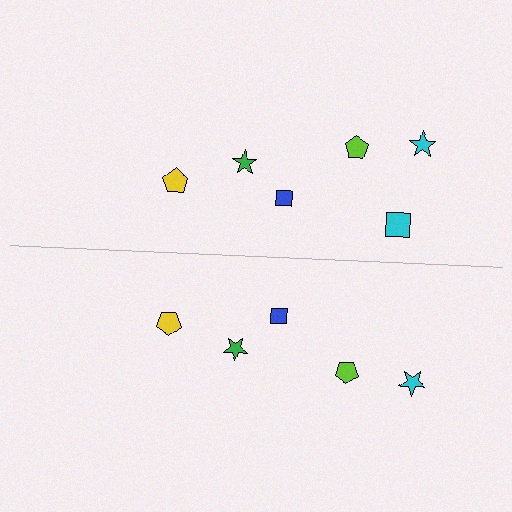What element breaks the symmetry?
A cyan square is missing from the bottom side.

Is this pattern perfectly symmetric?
No, the pattern is not perfectly symmetric. A cyan square is missing from the bottom side.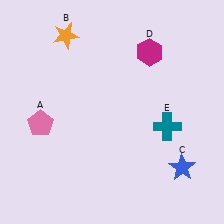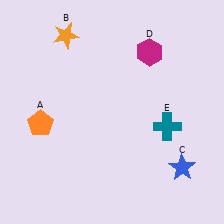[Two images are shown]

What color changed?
The pentagon (A) changed from pink in Image 1 to orange in Image 2.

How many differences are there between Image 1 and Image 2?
There is 1 difference between the two images.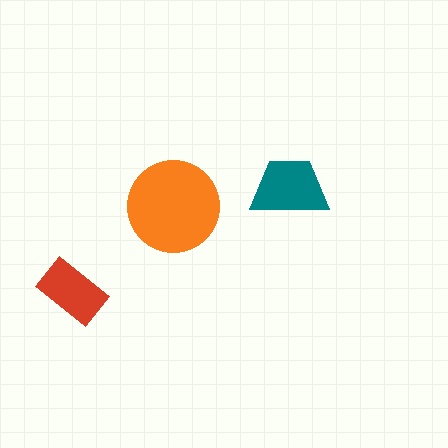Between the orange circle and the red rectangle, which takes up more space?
The orange circle.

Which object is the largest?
The orange circle.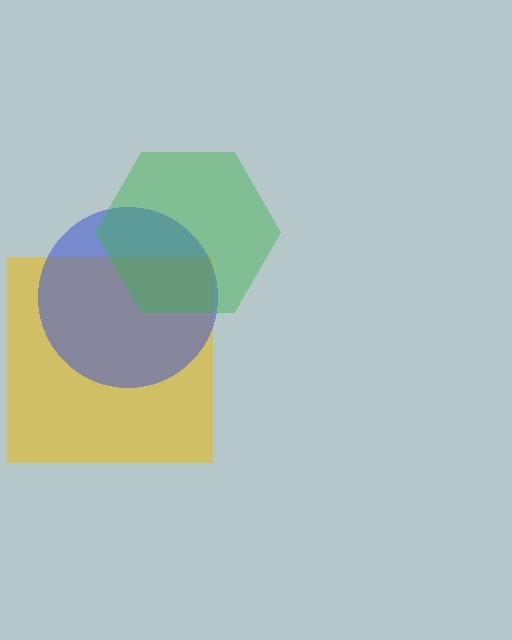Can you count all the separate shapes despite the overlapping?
Yes, there are 3 separate shapes.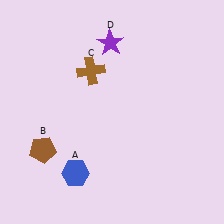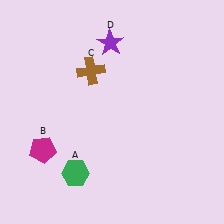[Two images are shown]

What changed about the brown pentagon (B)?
In Image 1, B is brown. In Image 2, it changed to magenta.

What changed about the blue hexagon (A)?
In Image 1, A is blue. In Image 2, it changed to green.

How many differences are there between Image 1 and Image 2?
There are 2 differences between the two images.